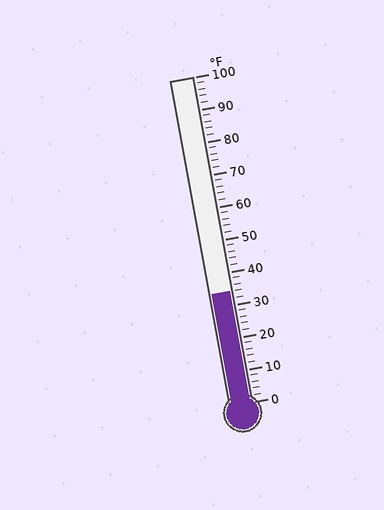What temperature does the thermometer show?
The thermometer shows approximately 34°F.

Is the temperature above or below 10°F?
The temperature is above 10°F.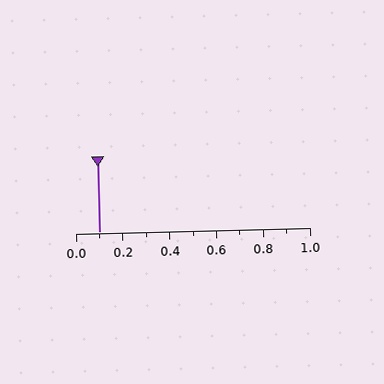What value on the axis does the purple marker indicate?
The marker indicates approximately 0.1.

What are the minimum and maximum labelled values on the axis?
The axis runs from 0.0 to 1.0.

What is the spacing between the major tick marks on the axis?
The major ticks are spaced 0.2 apart.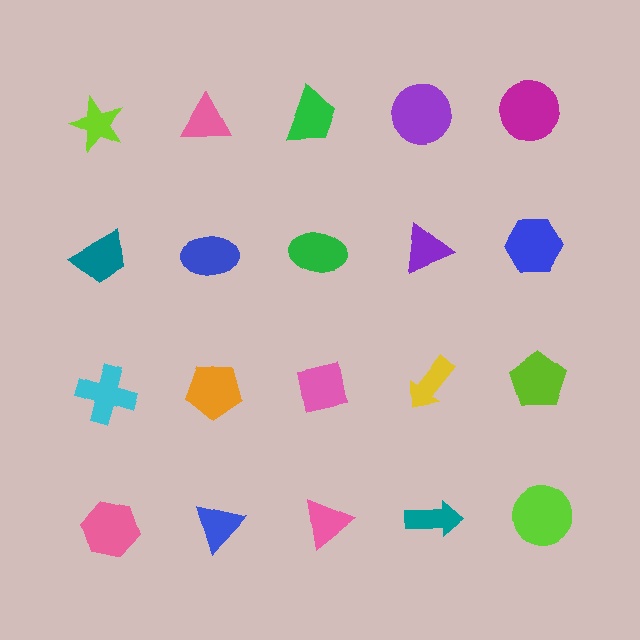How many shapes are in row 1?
5 shapes.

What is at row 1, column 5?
A magenta circle.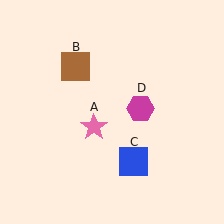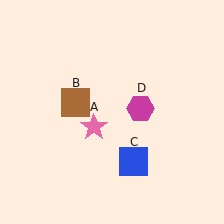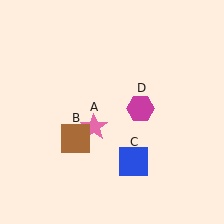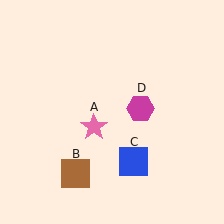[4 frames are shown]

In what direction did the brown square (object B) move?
The brown square (object B) moved down.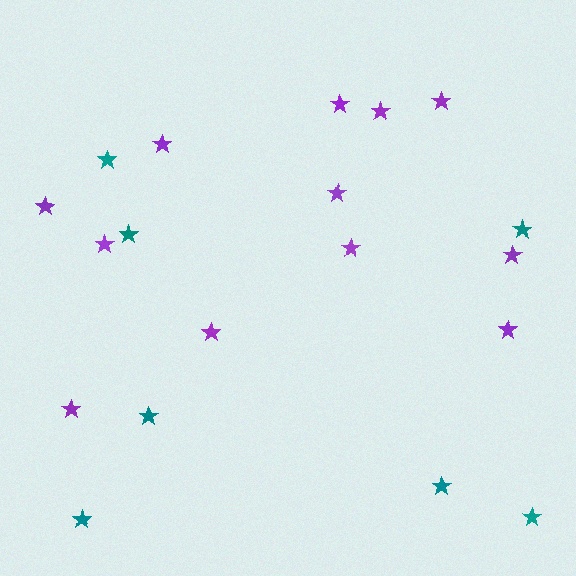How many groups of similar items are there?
There are 2 groups: one group of purple stars (12) and one group of teal stars (7).